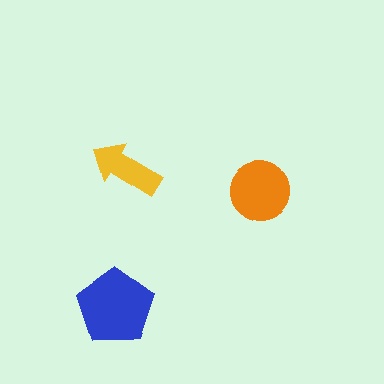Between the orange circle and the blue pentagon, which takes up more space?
The blue pentagon.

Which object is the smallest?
The yellow arrow.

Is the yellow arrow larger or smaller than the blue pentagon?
Smaller.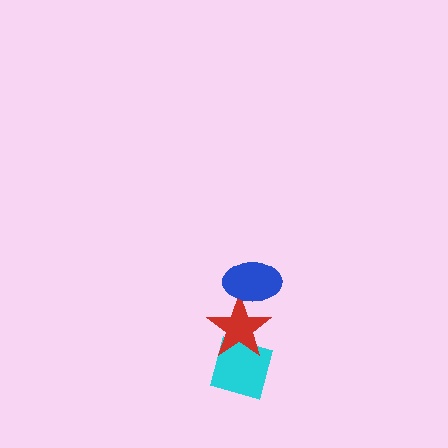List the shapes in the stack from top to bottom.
From top to bottom: the blue ellipse, the red star, the cyan diamond.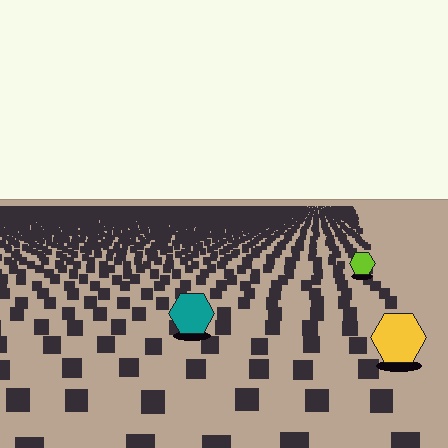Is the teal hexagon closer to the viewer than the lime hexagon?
Yes. The teal hexagon is closer — you can tell from the texture gradient: the ground texture is coarser near it.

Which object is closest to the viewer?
The yellow hexagon is closest. The texture marks near it are larger and more spread out.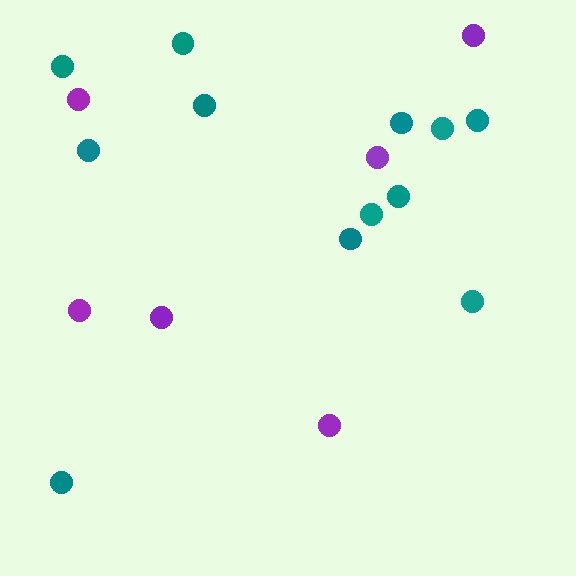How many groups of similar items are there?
There are 2 groups: one group of teal circles (12) and one group of purple circles (6).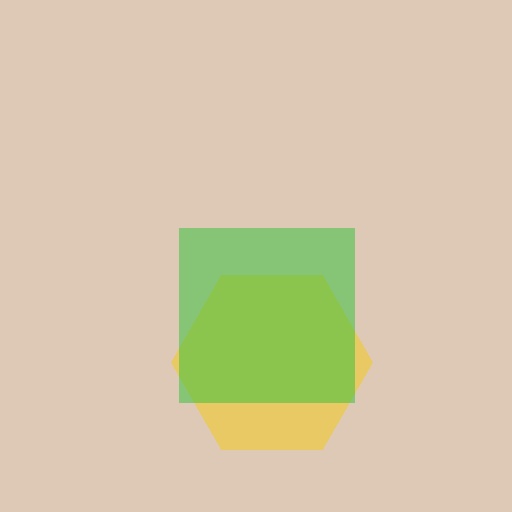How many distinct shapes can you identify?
There are 2 distinct shapes: a yellow hexagon, a green square.